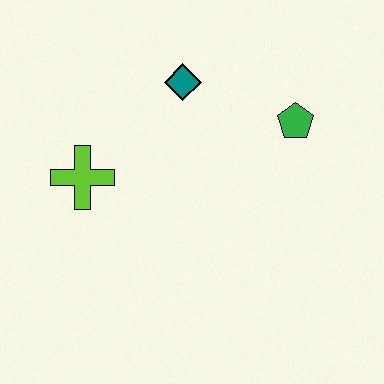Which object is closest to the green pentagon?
The teal diamond is closest to the green pentagon.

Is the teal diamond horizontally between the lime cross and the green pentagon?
Yes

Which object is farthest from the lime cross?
The green pentagon is farthest from the lime cross.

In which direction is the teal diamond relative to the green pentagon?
The teal diamond is to the left of the green pentagon.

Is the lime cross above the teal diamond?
No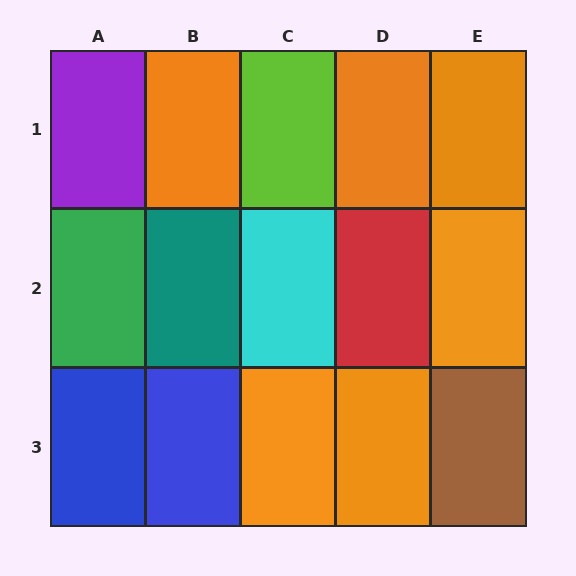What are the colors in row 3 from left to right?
Blue, blue, orange, orange, brown.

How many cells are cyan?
1 cell is cyan.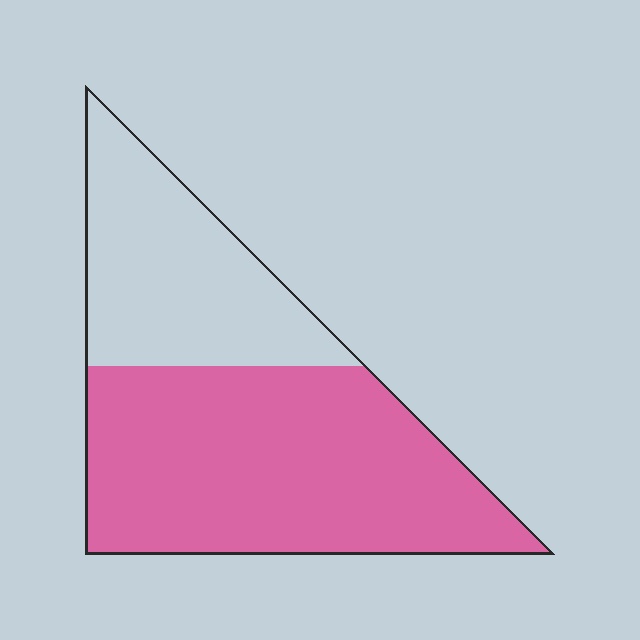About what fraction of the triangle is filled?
About five eighths (5/8).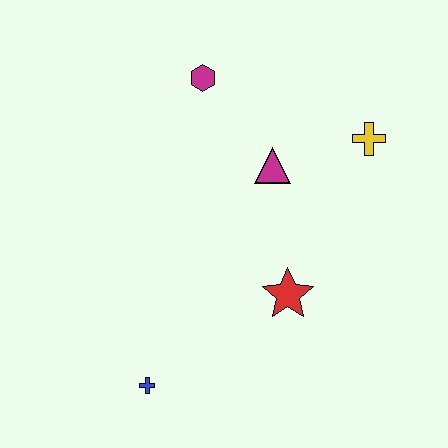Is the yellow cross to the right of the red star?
Yes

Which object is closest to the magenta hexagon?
The magenta triangle is closest to the magenta hexagon.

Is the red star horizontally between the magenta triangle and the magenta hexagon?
No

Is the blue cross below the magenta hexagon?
Yes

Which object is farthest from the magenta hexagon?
The blue cross is farthest from the magenta hexagon.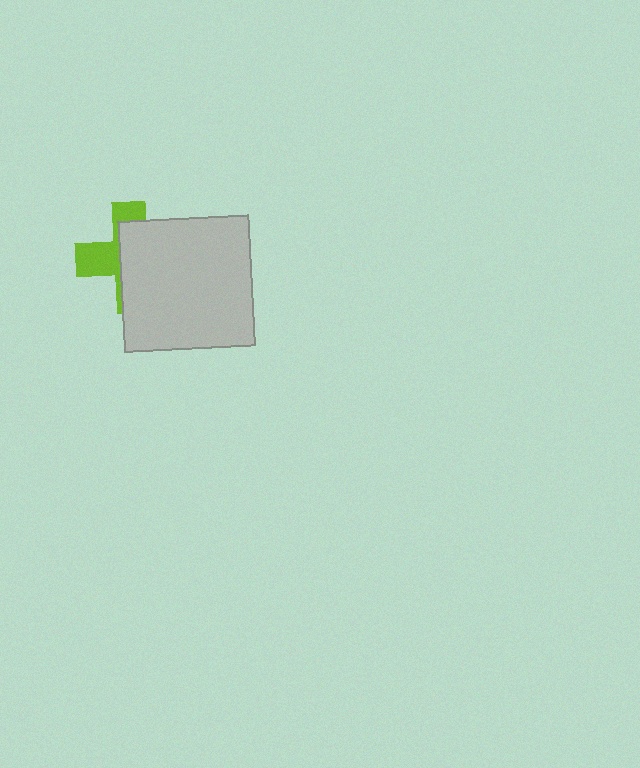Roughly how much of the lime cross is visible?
A small part of it is visible (roughly 37%).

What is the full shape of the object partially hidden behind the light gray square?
The partially hidden object is a lime cross.